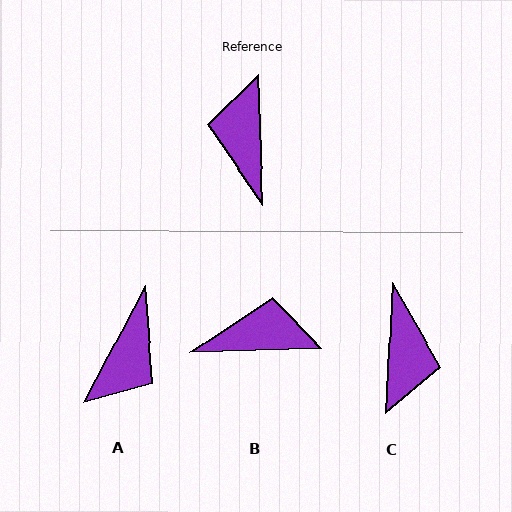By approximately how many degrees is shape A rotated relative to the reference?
Approximately 151 degrees counter-clockwise.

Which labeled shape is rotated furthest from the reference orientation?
C, about 176 degrees away.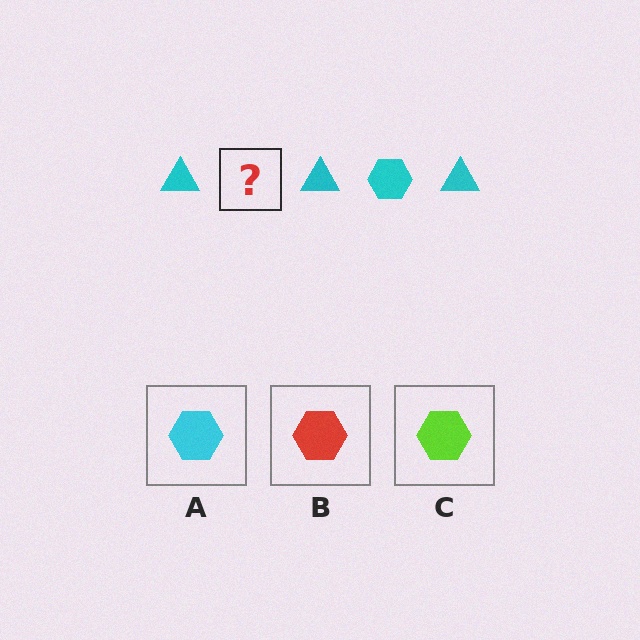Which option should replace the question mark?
Option A.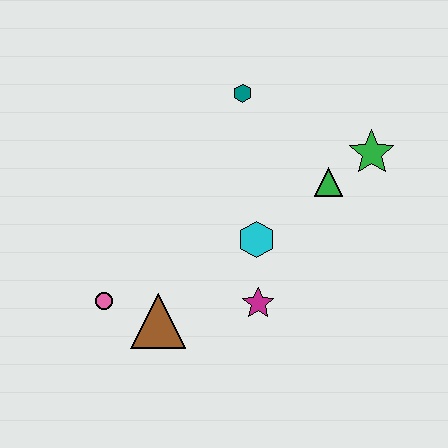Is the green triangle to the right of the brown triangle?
Yes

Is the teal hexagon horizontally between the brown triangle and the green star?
Yes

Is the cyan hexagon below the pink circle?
No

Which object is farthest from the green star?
The pink circle is farthest from the green star.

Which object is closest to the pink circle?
The brown triangle is closest to the pink circle.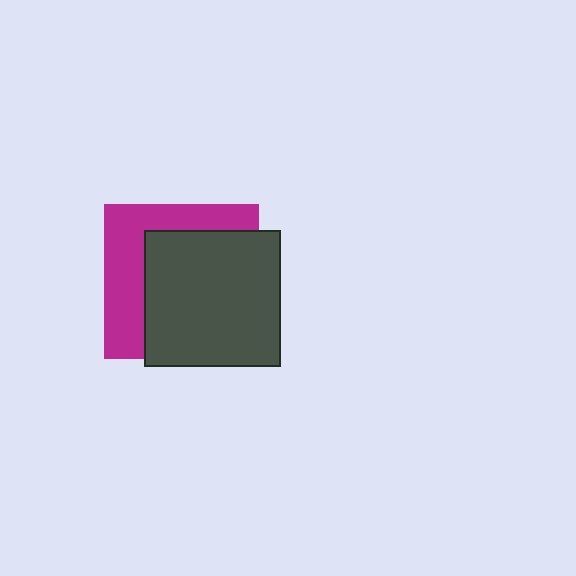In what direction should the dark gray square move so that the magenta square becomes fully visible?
The dark gray square should move toward the lower-right. That is the shortest direction to clear the overlap and leave the magenta square fully visible.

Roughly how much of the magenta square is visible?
A small part of it is visible (roughly 38%).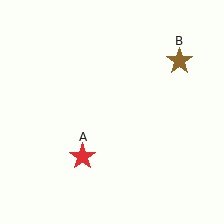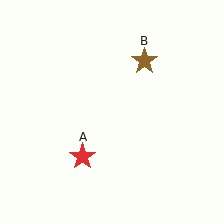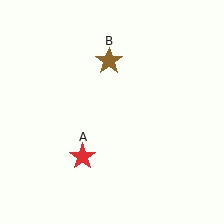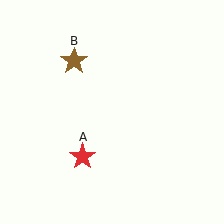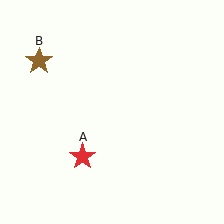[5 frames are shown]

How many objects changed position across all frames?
1 object changed position: brown star (object B).